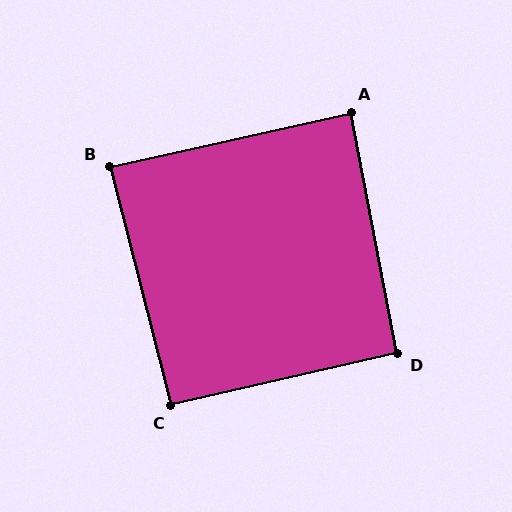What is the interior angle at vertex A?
Approximately 88 degrees (approximately right).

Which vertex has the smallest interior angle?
B, at approximately 88 degrees.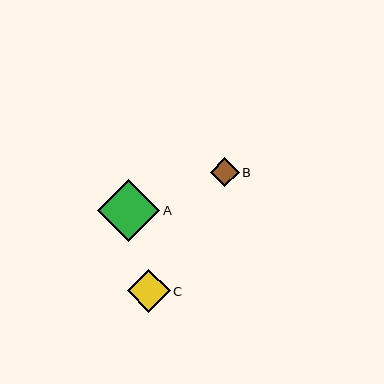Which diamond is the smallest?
Diamond B is the smallest with a size of approximately 29 pixels.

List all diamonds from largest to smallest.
From largest to smallest: A, C, B.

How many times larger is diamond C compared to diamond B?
Diamond C is approximately 1.5 times the size of diamond B.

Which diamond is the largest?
Diamond A is the largest with a size of approximately 62 pixels.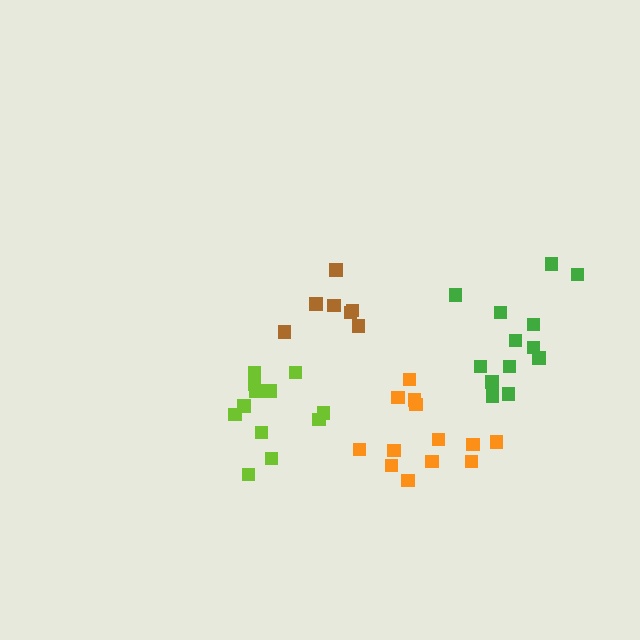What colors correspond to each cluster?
The clusters are colored: green, brown, lime, orange.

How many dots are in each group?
Group 1: 13 dots, Group 2: 7 dots, Group 3: 13 dots, Group 4: 13 dots (46 total).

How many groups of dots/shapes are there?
There are 4 groups.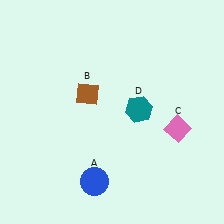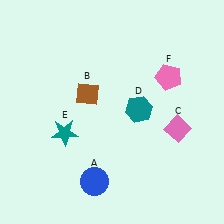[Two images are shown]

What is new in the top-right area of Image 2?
A pink pentagon (F) was added in the top-right area of Image 2.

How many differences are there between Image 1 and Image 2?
There are 2 differences between the two images.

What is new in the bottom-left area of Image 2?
A teal star (E) was added in the bottom-left area of Image 2.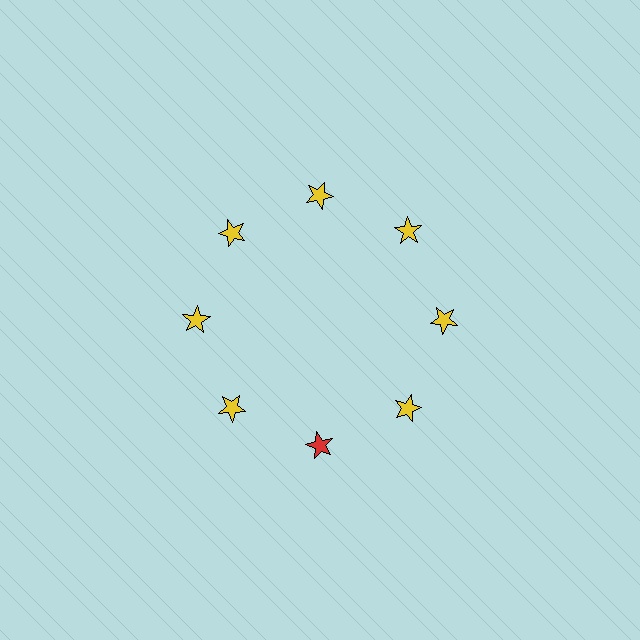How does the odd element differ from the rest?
It has a different color: red instead of yellow.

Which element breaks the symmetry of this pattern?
The red star at roughly the 6 o'clock position breaks the symmetry. All other shapes are yellow stars.